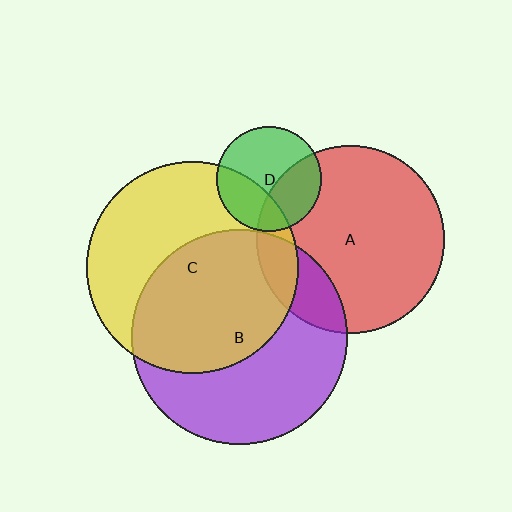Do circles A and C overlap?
Yes.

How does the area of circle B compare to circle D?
Approximately 4.2 times.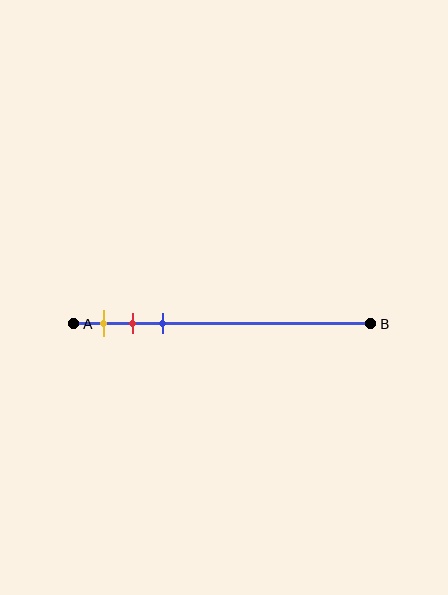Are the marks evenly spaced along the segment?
Yes, the marks are approximately evenly spaced.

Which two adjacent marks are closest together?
The red and blue marks are the closest adjacent pair.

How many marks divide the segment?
There are 3 marks dividing the segment.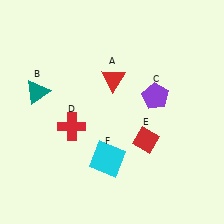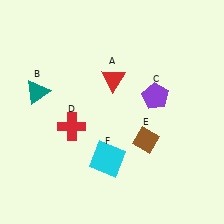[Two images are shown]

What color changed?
The diamond (E) changed from red in Image 1 to brown in Image 2.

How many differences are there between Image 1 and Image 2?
There is 1 difference between the two images.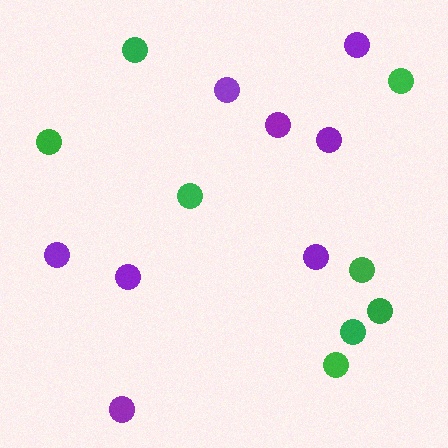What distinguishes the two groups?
There are 2 groups: one group of purple circles (8) and one group of green circles (8).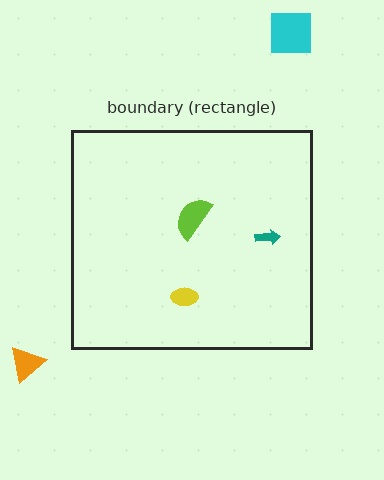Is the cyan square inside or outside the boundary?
Outside.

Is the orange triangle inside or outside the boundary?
Outside.